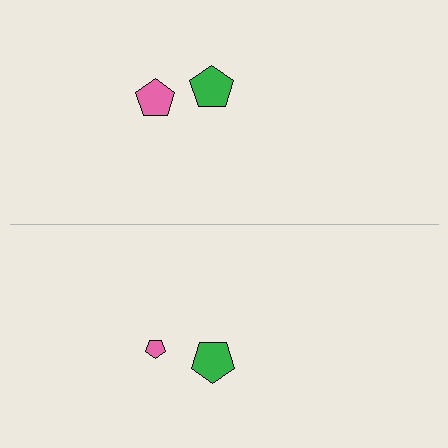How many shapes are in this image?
There are 4 shapes in this image.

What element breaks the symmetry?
The pink pentagon on the bottom side has a different size than its mirror counterpart.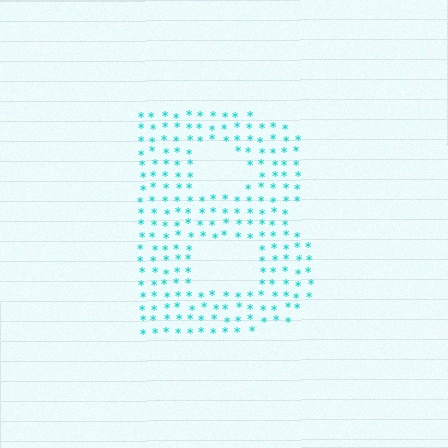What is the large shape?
The large shape is the letter B.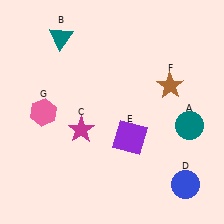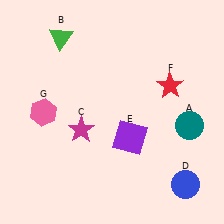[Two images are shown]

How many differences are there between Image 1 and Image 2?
There are 2 differences between the two images.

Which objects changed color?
B changed from teal to green. F changed from brown to red.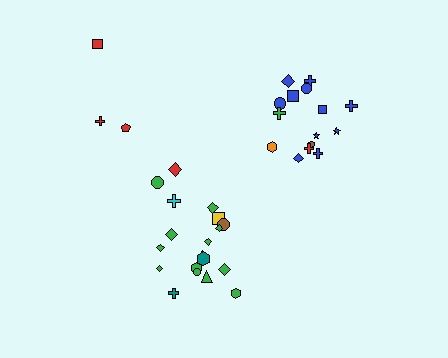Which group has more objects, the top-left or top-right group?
The top-right group.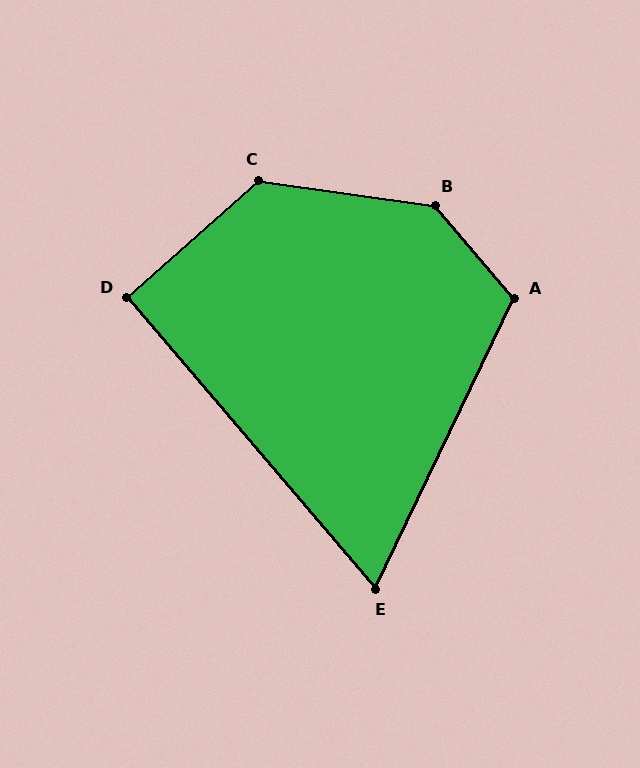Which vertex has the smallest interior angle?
E, at approximately 66 degrees.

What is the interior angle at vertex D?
Approximately 91 degrees (approximately right).